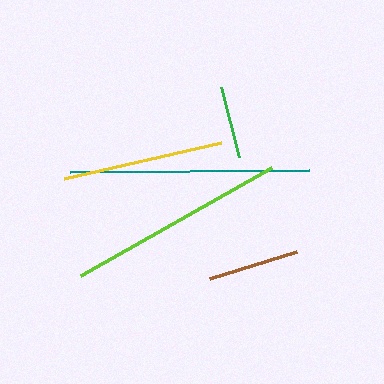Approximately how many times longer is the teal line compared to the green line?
The teal line is approximately 3.3 times the length of the green line.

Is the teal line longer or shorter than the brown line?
The teal line is longer than the brown line.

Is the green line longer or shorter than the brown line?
The brown line is longer than the green line.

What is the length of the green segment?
The green segment is approximately 72 pixels long.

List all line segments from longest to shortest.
From longest to shortest: teal, lime, yellow, brown, green.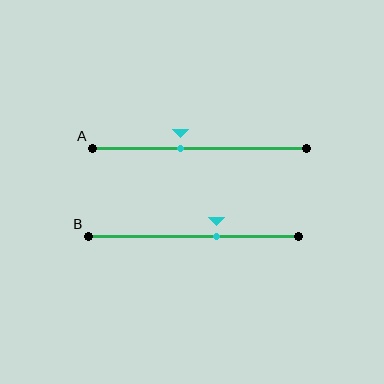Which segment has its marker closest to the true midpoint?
Segment A has its marker closest to the true midpoint.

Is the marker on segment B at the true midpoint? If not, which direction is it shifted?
No, the marker on segment B is shifted to the right by about 11% of the segment length.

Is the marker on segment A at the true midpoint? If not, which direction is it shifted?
No, the marker on segment A is shifted to the left by about 9% of the segment length.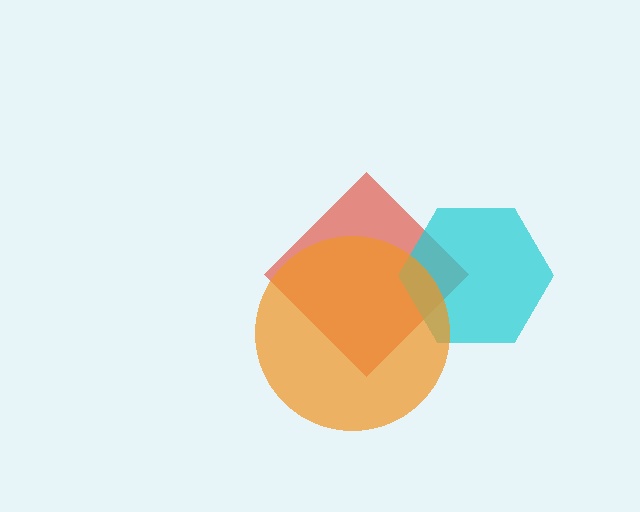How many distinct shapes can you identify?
There are 3 distinct shapes: a red diamond, a cyan hexagon, an orange circle.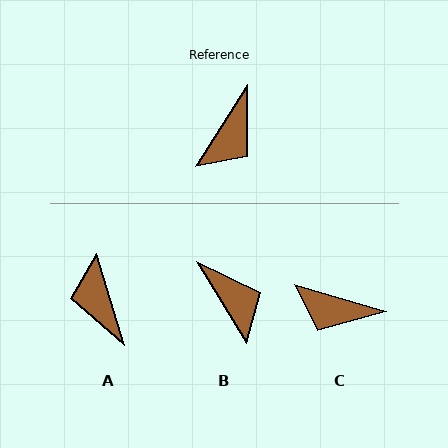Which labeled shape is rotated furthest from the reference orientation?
A, about 131 degrees away.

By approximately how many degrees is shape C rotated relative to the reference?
Approximately 74 degrees clockwise.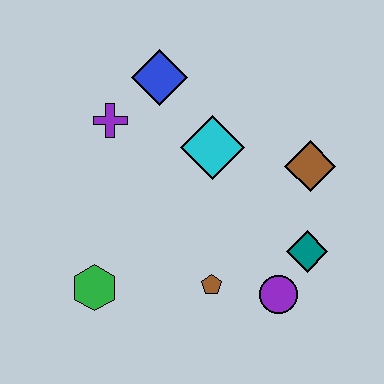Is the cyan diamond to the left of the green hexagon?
No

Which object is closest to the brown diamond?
The teal diamond is closest to the brown diamond.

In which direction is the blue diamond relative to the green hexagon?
The blue diamond is above the green hexagon.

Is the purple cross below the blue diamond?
Yes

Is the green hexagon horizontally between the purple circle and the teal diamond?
No